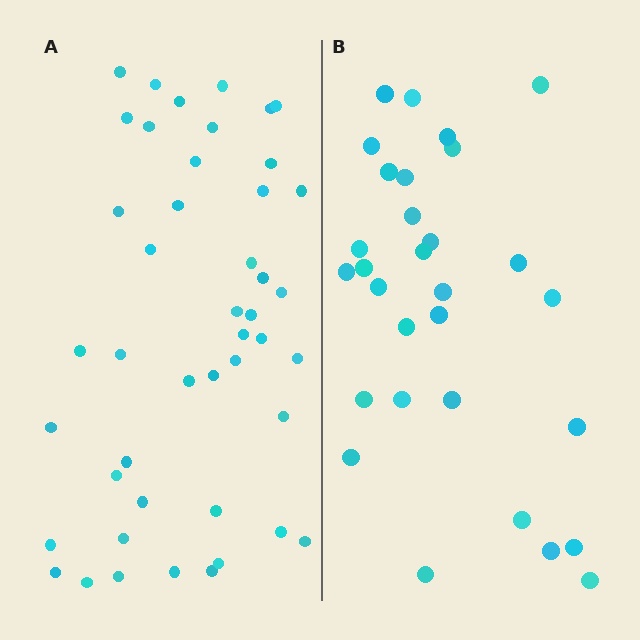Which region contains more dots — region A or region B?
Region A (the left region) has more dots.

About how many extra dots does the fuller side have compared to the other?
Region A has approximately 15 more dots than region B.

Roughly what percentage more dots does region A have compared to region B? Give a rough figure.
About 50% more.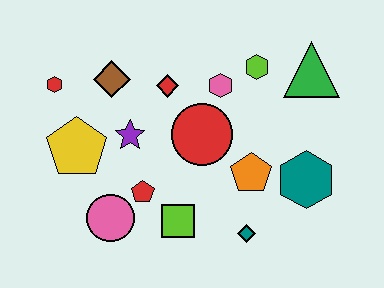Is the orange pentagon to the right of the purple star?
Yes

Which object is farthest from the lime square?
The green triangle is farthest from the lime square.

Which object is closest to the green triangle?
The lime hexagon is closest to the green triangle.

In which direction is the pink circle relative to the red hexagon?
The pink circle is below the red hexagon.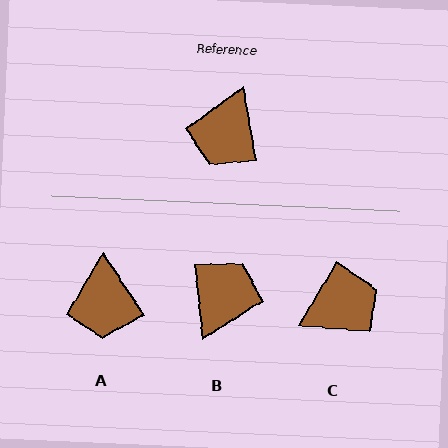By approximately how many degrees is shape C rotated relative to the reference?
Approximately 139 degrees counter-clockwise.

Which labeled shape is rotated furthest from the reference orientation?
B, about 176 degrees away.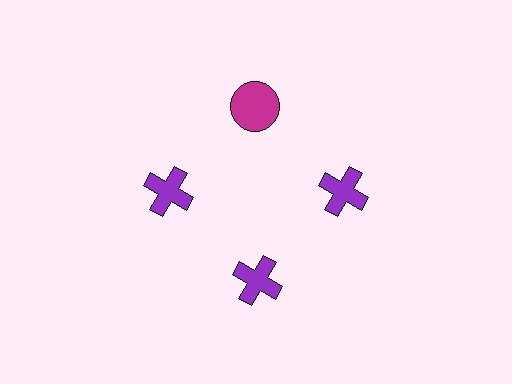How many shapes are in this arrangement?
There are 4 shapes arranged in a ring pattern.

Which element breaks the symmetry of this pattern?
The magenta circle at roughly the 12 o'clock position breaks the symmetry. All other shapes are purple crosses.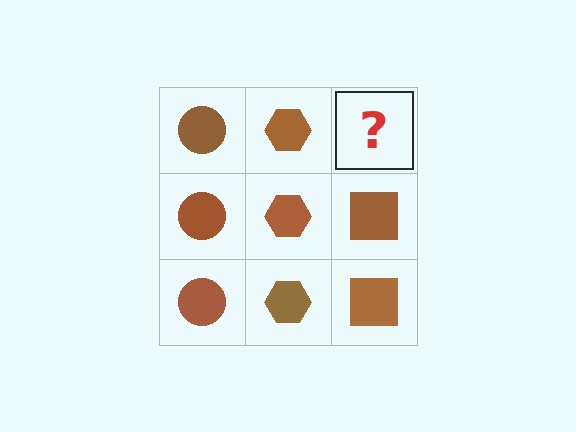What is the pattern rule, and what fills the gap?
The rule is that each column has a consistent shape. The gap should be filled with a brown square.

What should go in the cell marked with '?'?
The missing cell should contain a brown square.